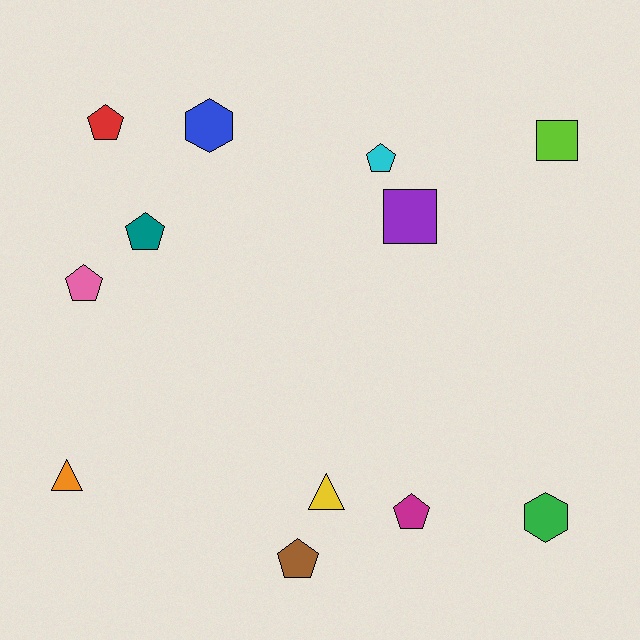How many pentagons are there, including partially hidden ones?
There are 6 pentagons.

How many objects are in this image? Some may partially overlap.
There are 12 objects.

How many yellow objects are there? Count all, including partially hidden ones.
There is 1 yellow object.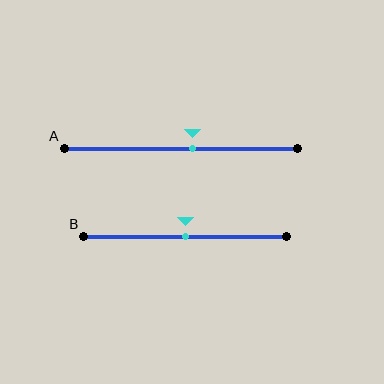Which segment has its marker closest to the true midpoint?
Segment B has its marker closest to the true midpoint.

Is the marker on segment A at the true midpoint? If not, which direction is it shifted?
No, the marker on segment A is shifted to the right by about 5% of the segment length.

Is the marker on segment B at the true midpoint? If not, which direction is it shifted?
Yes, the marker on segment B is at the true midpoint.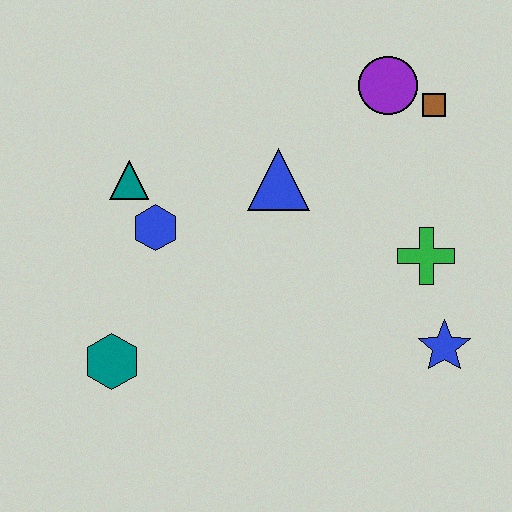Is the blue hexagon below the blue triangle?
Yes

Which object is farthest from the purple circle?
The teal hexagon is farthest from the purple circle.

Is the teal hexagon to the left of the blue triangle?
Yes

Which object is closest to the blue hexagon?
The teal triangle is closest to the blue hexagon.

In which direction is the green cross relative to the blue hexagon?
The green cross is to the right of the blue hexagon.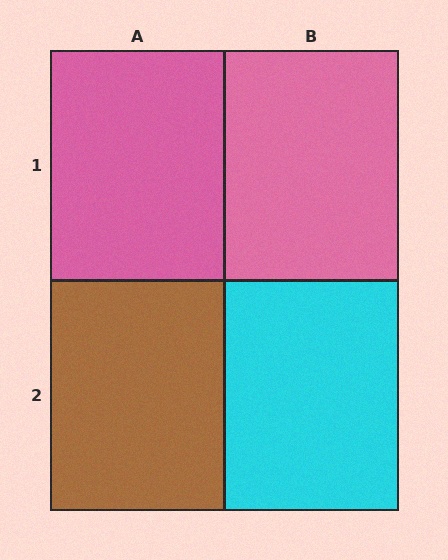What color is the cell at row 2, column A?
Brown.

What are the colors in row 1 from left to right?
Pink, pink.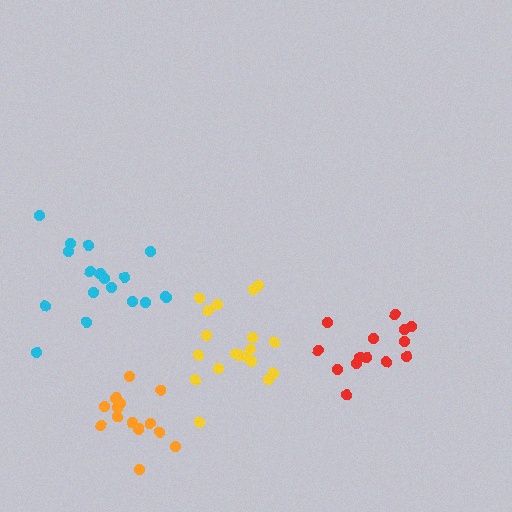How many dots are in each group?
Group 1: 14 dots, Group 2: 18 dots, Group 3: 19 dots, Group 4: 16 dots (67 total).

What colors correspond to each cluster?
The clusters are colored: red, cyan, yellow, orange.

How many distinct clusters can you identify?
There are 4 distinct clusters.